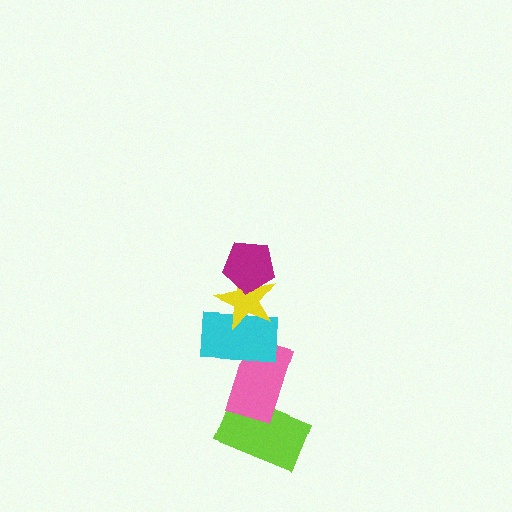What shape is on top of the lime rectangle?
The pink rectangle is on top of the lime rectangle.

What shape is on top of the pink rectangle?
The cyan rectangle is on top of the pink rectangle.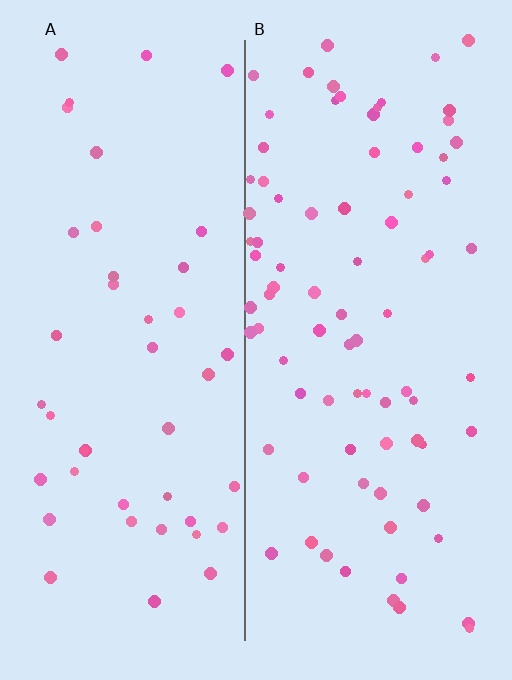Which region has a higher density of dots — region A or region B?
B (the right).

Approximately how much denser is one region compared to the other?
Approximately 1.9× — region B over region A.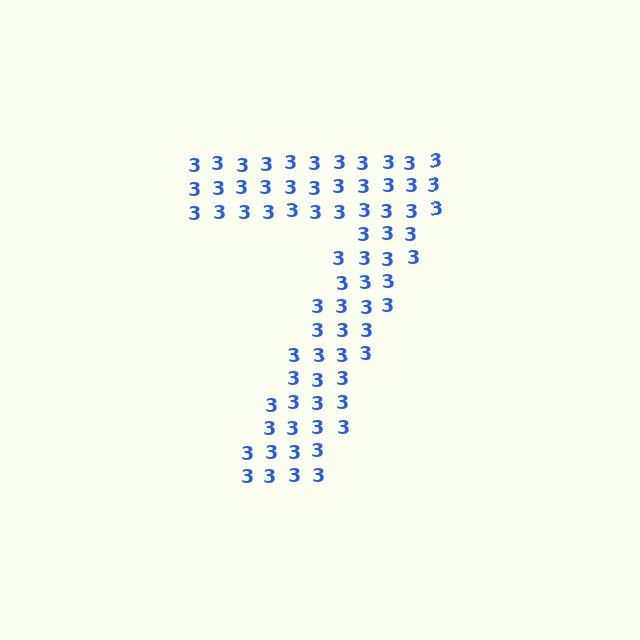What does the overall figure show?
The overall figure shows the digit 7.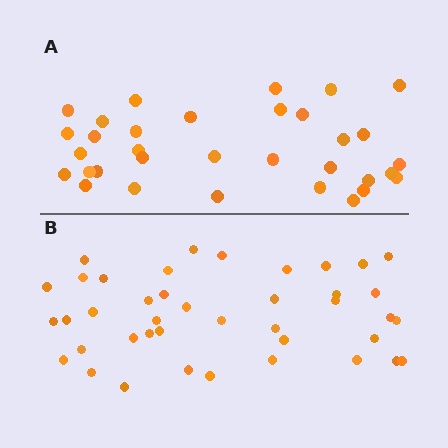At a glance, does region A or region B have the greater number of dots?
Region B (the bottom region) has more dots.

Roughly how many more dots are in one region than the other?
Region B has roughly 8 or so more dots than region A.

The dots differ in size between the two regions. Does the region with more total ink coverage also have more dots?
No. Region A has more total ink coverage because its dots are larger, but region B actually contains more individual dots. Total area can be misleading — the number of items is what matters here.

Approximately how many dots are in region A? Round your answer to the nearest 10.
About 30 dots. (The exact count is 33, which rounds to 30.)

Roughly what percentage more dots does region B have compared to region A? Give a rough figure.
About 25% more.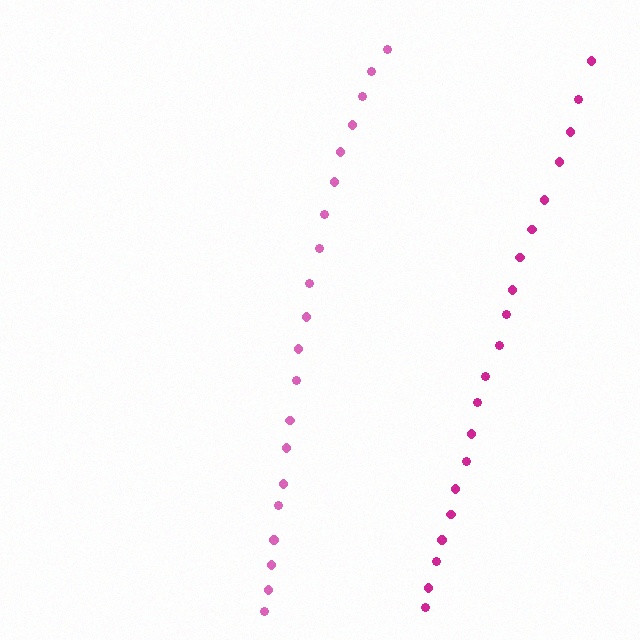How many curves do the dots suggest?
There are 2 distinct paths.